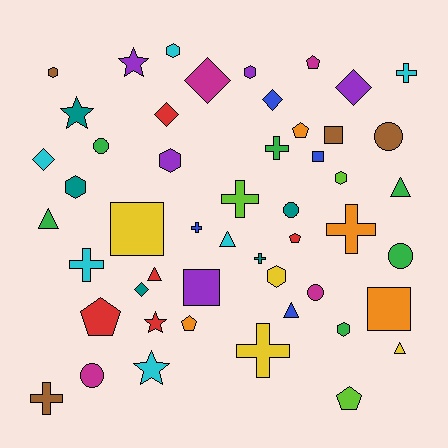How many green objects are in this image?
There are 6 green objects.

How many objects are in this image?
There are 50 objects.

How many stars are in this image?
There are 4 stars.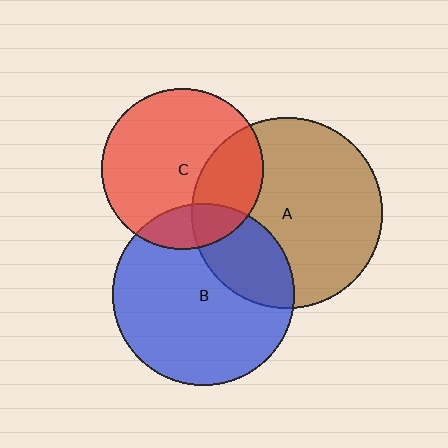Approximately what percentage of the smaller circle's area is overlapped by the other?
Approximately 30%.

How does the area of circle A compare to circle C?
Approximately 1.4 times.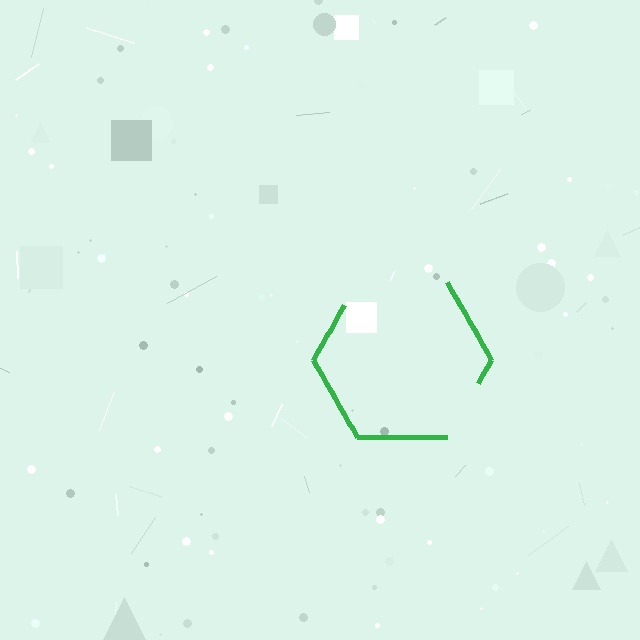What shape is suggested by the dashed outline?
The dashed outline suggests a hexagon.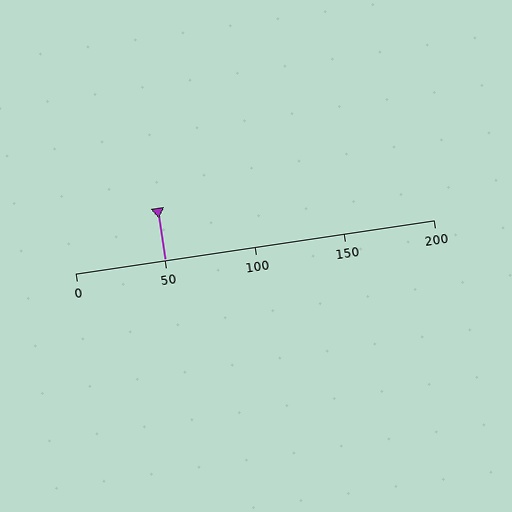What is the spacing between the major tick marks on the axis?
The major ticks are spaced 50 apart.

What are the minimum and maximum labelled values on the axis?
The axis runs from 0 to 200.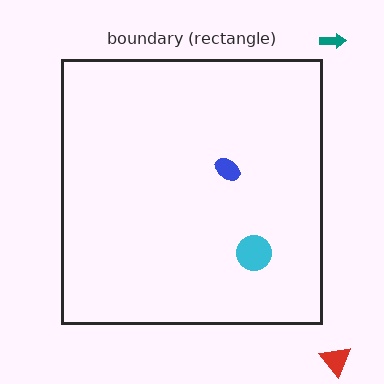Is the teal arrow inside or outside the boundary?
Outside.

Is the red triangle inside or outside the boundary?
Outside.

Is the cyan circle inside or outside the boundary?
Inside.